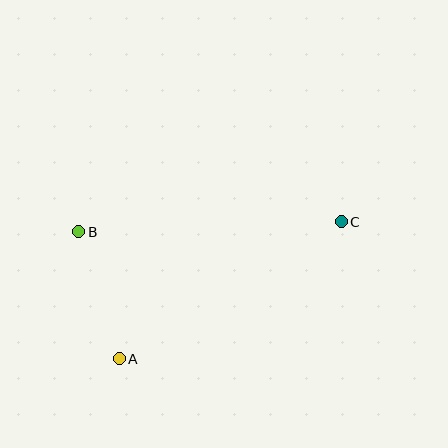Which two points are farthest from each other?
Points B and C are farthest from each other.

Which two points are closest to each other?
Points A and B are closest to each other.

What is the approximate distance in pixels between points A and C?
The distance between A and C is approximately 261 pixels.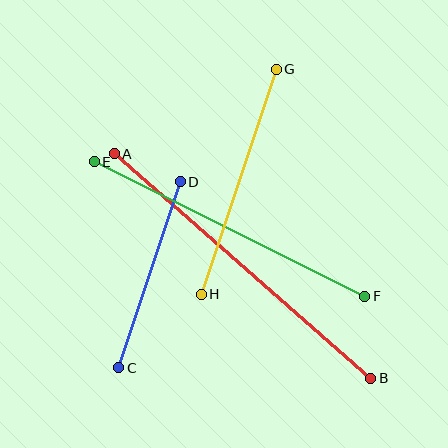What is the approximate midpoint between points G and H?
The midpoint is at approximately (239, 182) pixels.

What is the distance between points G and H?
The distance is approximately 237 pixels.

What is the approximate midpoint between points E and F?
The midpoint is at approximately (229, 229) pixels.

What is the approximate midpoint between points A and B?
The midpoint is at approximately (242, 266) pixels.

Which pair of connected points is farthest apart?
Points A and B are farthest apart.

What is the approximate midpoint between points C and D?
The midpoint is at approximately (150, 275) pixels.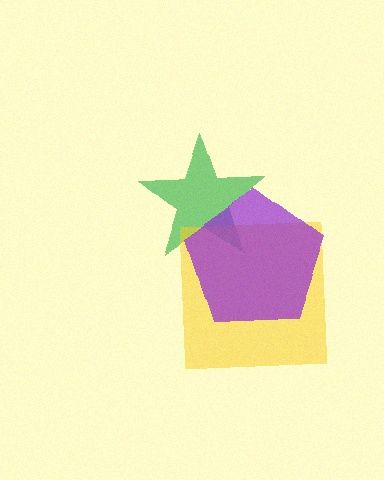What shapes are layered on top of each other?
The layered shapes are: a green star, a yellow square, a purple pentagon.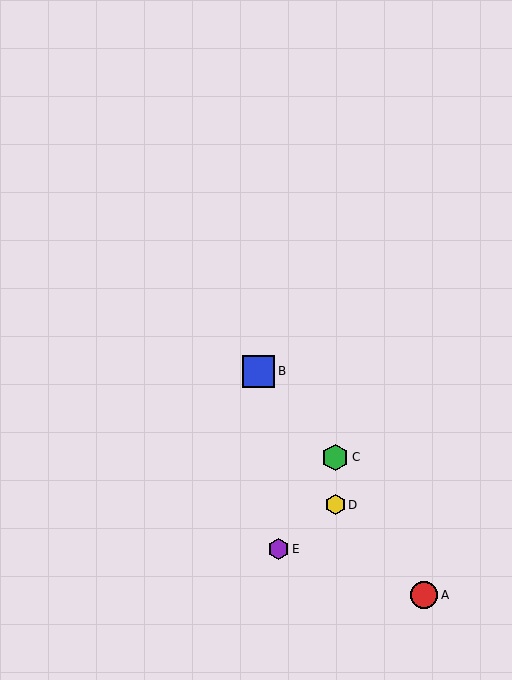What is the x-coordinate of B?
Object B is at x≈258.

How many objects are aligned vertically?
2 objects (C, D) are aligned vertically.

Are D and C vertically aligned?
Yes, both are at x≈335.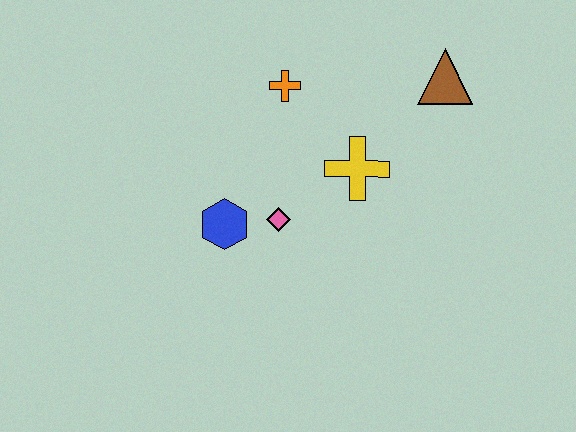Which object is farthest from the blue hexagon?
The brown triangle is farthest from the blue hexagon.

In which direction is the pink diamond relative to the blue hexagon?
The pink diamond is to the right of the blue hexagon.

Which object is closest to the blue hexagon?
The pink diamond is closest to the blue hexagon.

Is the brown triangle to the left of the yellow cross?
No